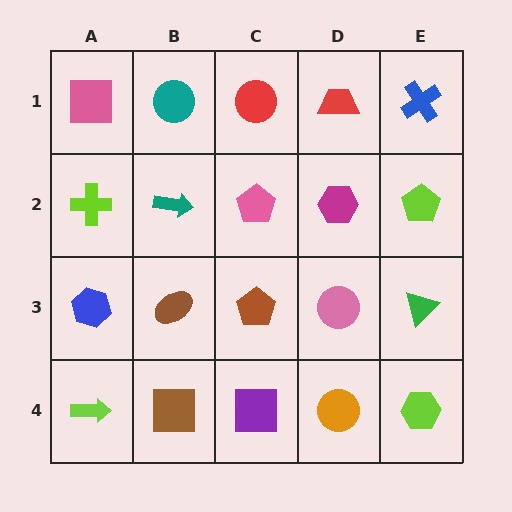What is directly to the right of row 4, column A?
A brown square.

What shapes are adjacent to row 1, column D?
A magenta hexagon (row 2, column D), a red circle (row 1, column C), a blue cross (row 1, column E).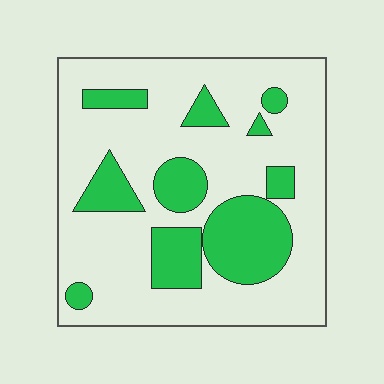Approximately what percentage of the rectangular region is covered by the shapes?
Approximately 25%.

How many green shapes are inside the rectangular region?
10.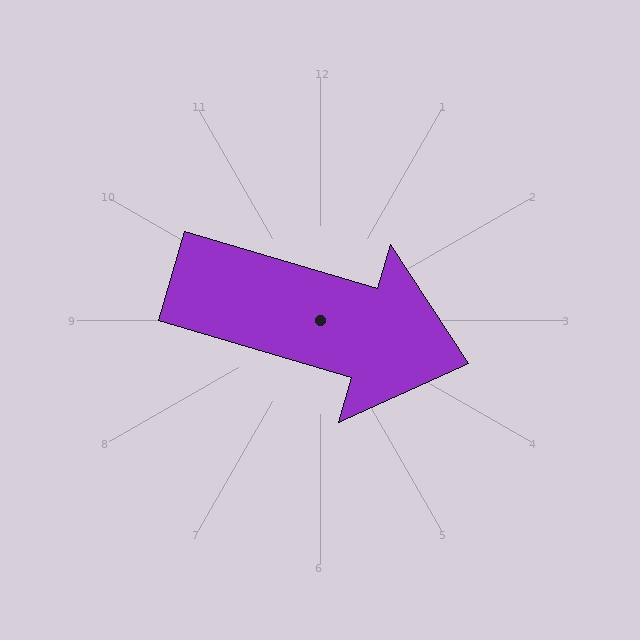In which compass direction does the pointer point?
East.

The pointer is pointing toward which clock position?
Roughly 4 o'clock.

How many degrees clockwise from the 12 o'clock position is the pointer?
Approximately 106 degrees.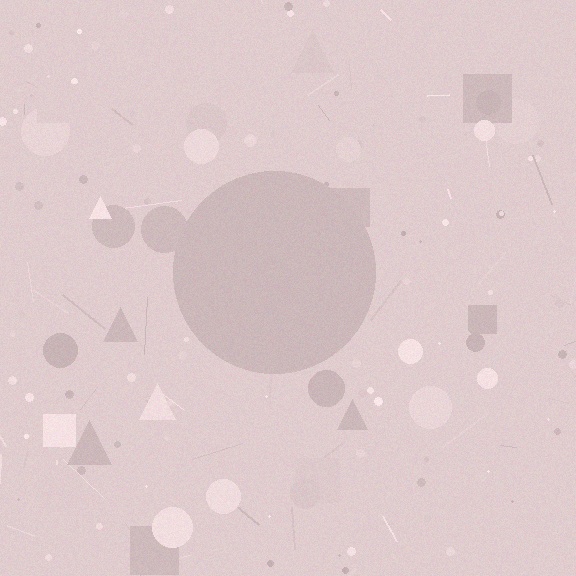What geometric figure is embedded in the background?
A circle is embedded in the background.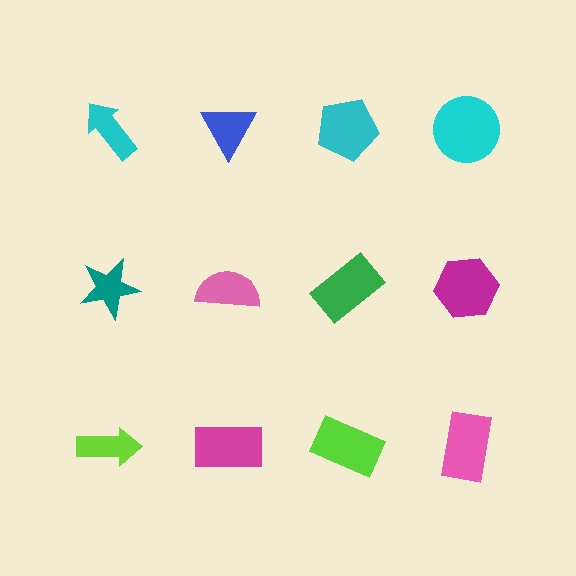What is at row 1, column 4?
A cyan circle.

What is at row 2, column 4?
A magenta hexagon.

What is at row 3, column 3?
A lime rectangle.